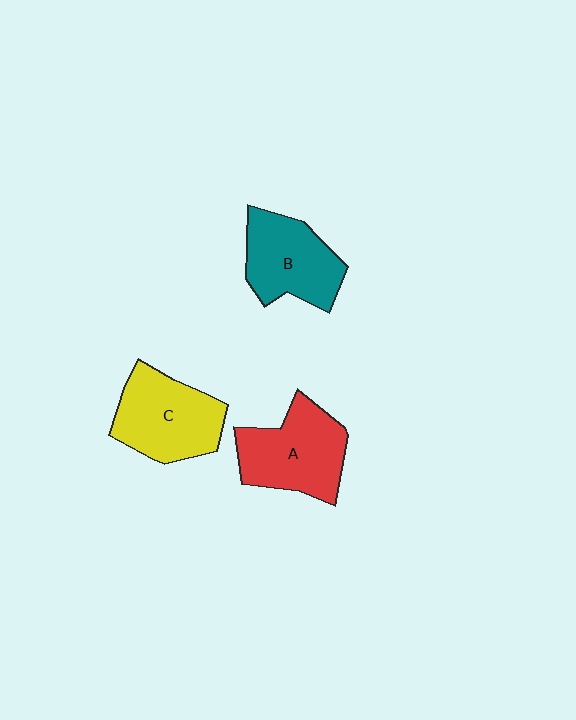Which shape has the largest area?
Shape A (red).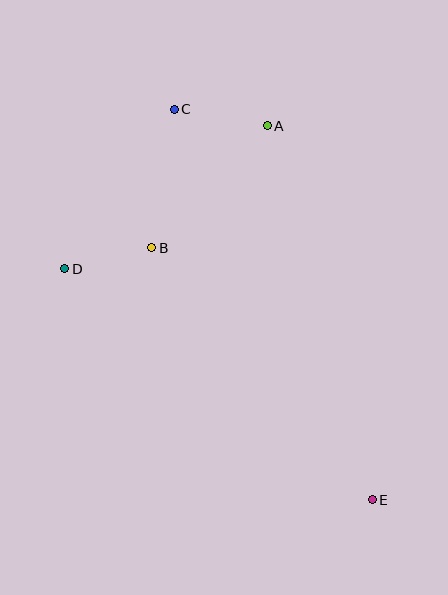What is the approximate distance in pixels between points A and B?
The distance between A and B is approximately 168 pixels.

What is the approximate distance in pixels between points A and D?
The distance between A and D is approximately 248 pixels.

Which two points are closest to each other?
Points B and D are closest to each other.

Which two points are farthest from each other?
Points C and E are farthest from each other.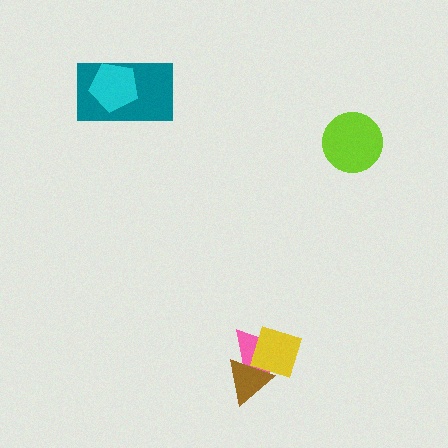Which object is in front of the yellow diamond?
The brown triangle is in front of the yellow diamond.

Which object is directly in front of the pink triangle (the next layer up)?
The yellow diamond is directly in front of the pink triangle.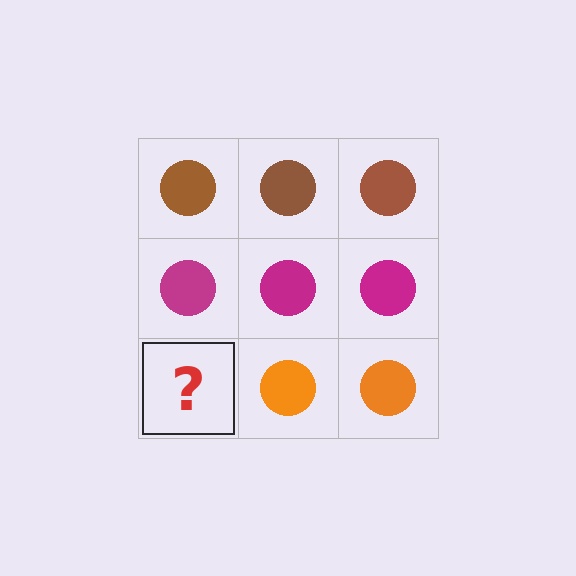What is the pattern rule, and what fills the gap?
The rule is that each row has a consistent color. The gap should be filled with an orange circle.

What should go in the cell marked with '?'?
The missing cell should contain an orange circle.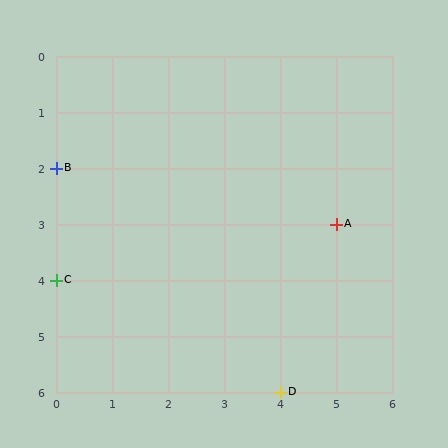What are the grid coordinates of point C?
Point C is at grid coordinates (0, 4).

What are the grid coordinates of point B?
Point B is at grid coordinates (0, 2).